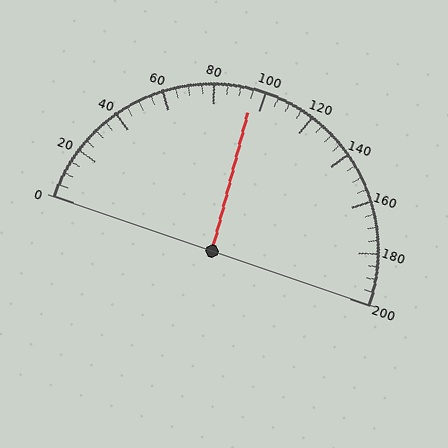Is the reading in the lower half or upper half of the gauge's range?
The reading is in the lower half of the range (0 to 200).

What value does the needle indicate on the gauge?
The needle indicates approximately 95.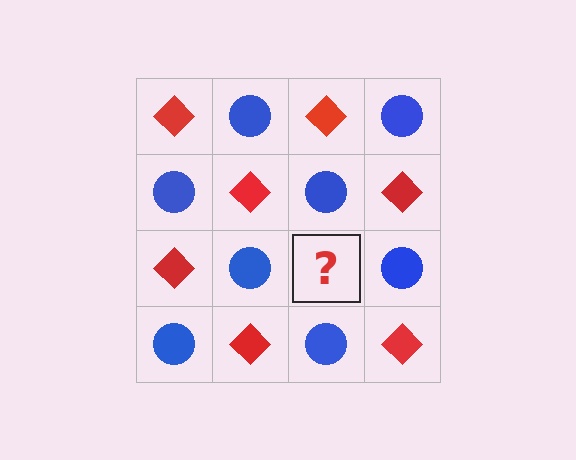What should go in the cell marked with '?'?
The missing cell should contain a red diamond.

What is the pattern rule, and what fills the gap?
The rule is that it alternates red diamond and blue circle in a checkerboard pattern. The gap should be filled with a red diamond.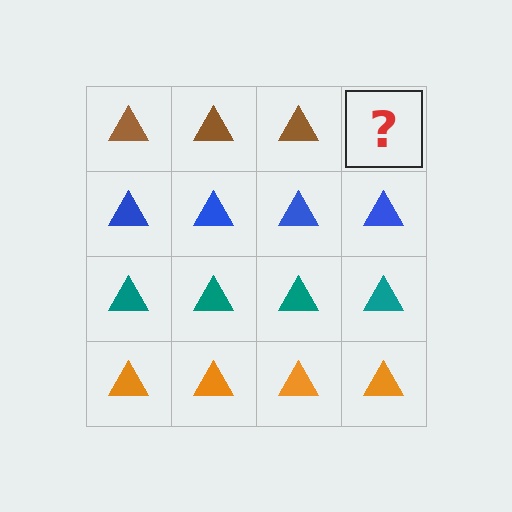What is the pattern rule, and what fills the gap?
The rule is that each row has a consistent color. The gap should be filled with a brown triangle.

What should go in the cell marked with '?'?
The missing cell should contain a brown triangle.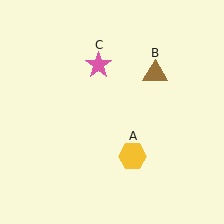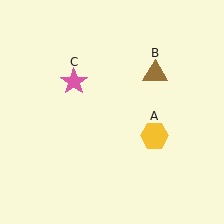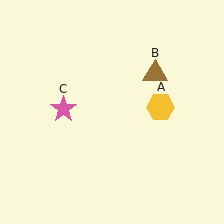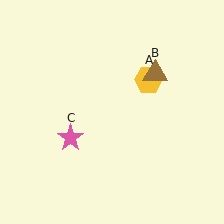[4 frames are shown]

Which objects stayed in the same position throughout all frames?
Brown triangle (object B) remained stationary.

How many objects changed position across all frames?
2 objects changed position: yellow hexagon (object A), pink star (object C).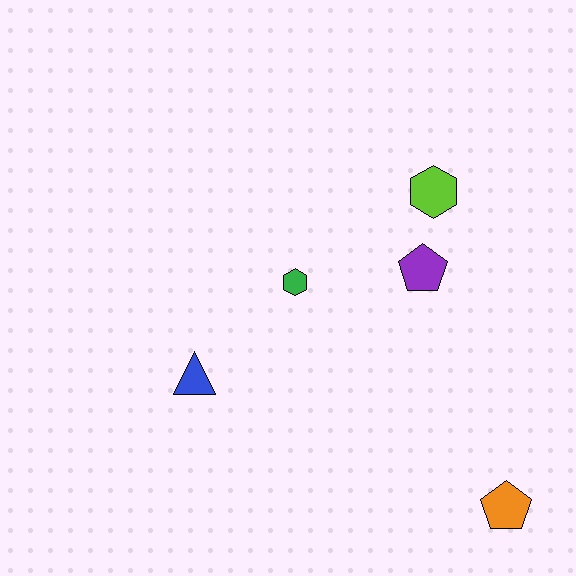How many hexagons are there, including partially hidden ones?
There are 2 hexagons.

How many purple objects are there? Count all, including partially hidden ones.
There is 1 purple object.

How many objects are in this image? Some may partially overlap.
There are 5 objects.